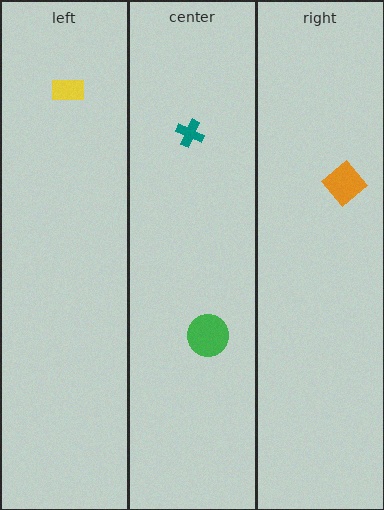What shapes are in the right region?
The orange diamond.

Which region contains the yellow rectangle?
The left region.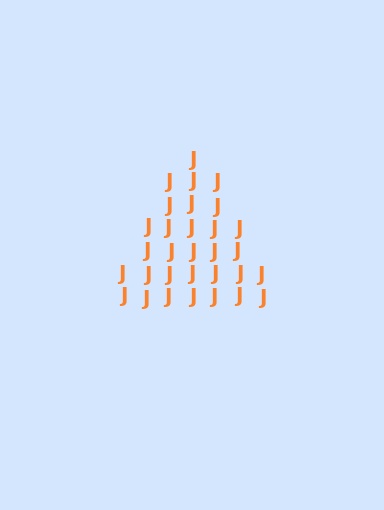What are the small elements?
The small elements are letter J's.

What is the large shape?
The large shape is a triangle.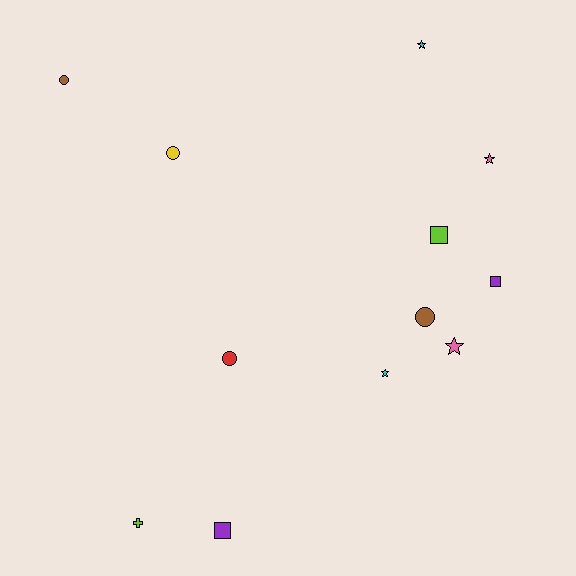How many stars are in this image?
There are 4 stars.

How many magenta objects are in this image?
There are no magenta objects.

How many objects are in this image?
There are 12 objects.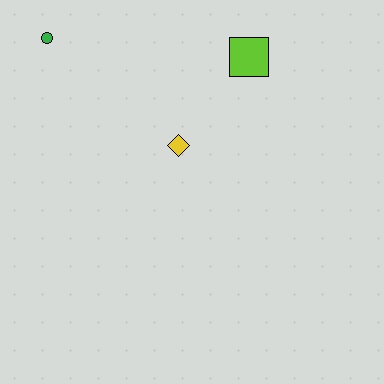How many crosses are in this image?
There are no crosses.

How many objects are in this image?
There are 3 objects.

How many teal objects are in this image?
There are no teal objects.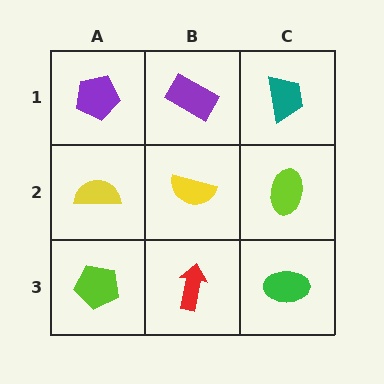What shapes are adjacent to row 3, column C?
A lime ellipse (row 2, column C), a red arrow (row 3, column B).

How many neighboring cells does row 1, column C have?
2.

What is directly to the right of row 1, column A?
A purple rectangle.